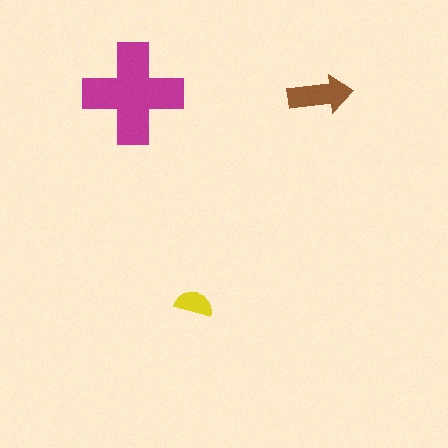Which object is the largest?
The magenta cross.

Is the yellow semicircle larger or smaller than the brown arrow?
Smaller.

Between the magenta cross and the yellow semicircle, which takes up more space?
The magenta cross.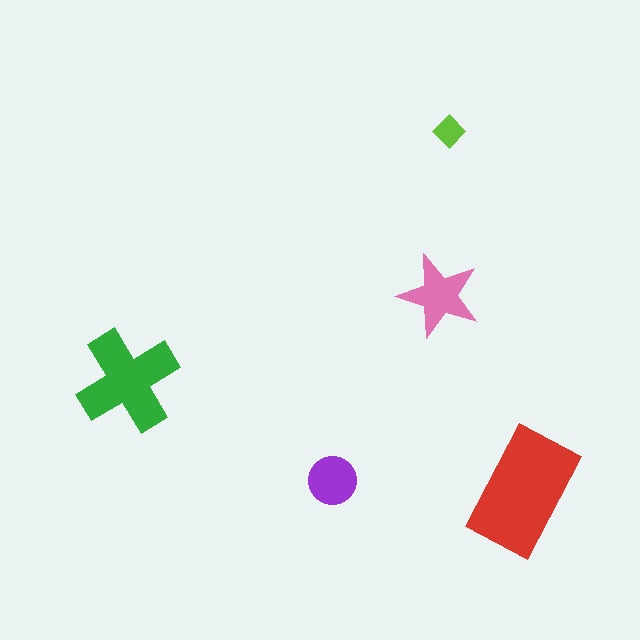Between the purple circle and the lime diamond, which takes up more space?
The purple circle.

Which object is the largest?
The red rectangle.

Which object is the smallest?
The lime diamond.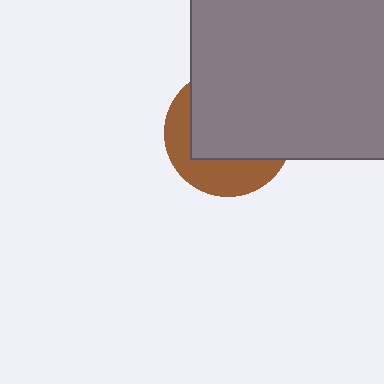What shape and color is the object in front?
The object in front is a gray square.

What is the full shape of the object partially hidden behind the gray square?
The partially hidden object is a brown circle.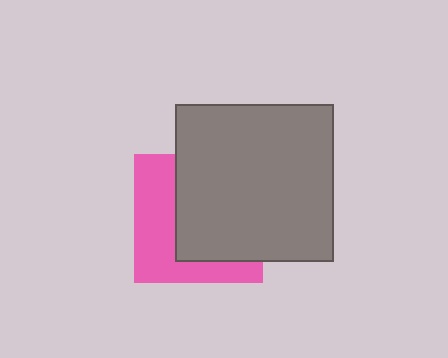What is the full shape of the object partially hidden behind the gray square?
The partially hidden object is a pink square.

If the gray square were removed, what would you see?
You would see the complete pink square.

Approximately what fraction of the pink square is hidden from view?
Roughly 56% of the pink square is hidden behind the gray square.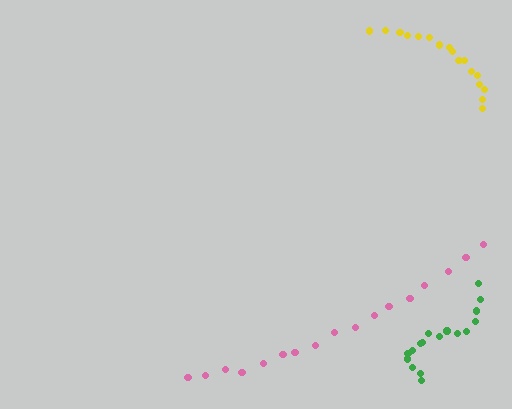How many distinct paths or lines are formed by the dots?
There are 3 distinct paths.